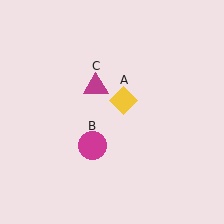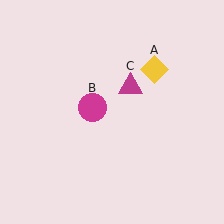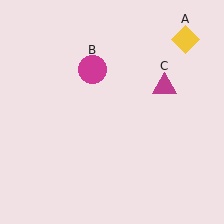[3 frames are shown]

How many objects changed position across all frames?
3 objects changed position: yellow diamond (object A), magenta circle (object B), magenta triangle (object C).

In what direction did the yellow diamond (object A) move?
The yellow diamond (object A) moved up and to the right.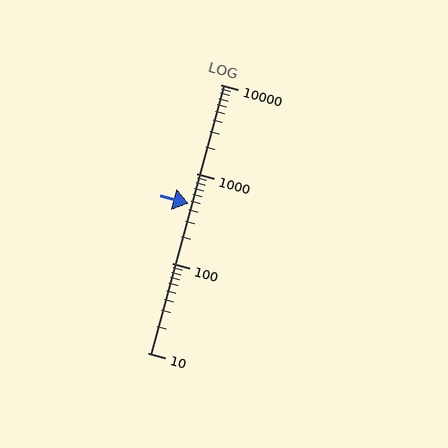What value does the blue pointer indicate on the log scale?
The pointer indicates approximately 460.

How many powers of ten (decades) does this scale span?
The scale spans 3 decades, from 10 to 10000.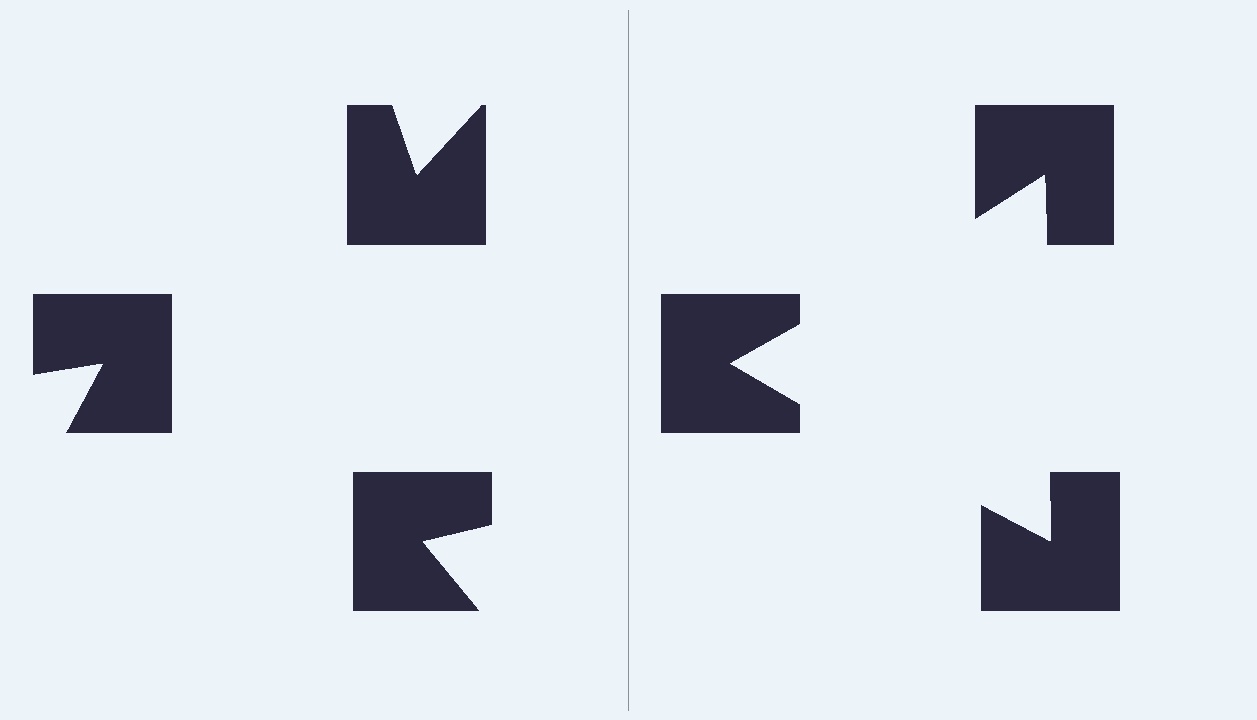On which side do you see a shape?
An illusory triangle appears on the right side. On the left side the wedge cuts are rotated, so no coherent shape forms.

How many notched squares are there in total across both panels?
6 — 3 on each side.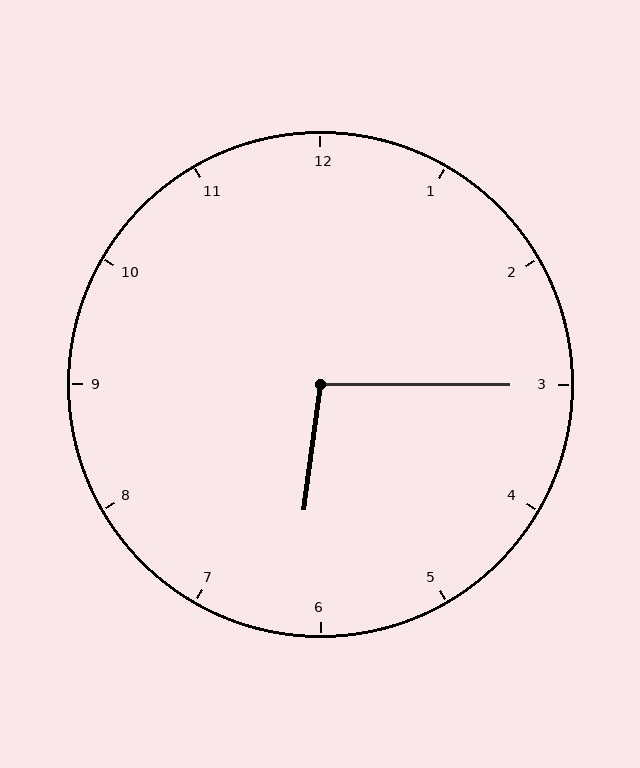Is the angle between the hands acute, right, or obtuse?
It is obtuse.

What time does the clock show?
6:15.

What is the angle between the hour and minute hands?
Approximately 98 degrees.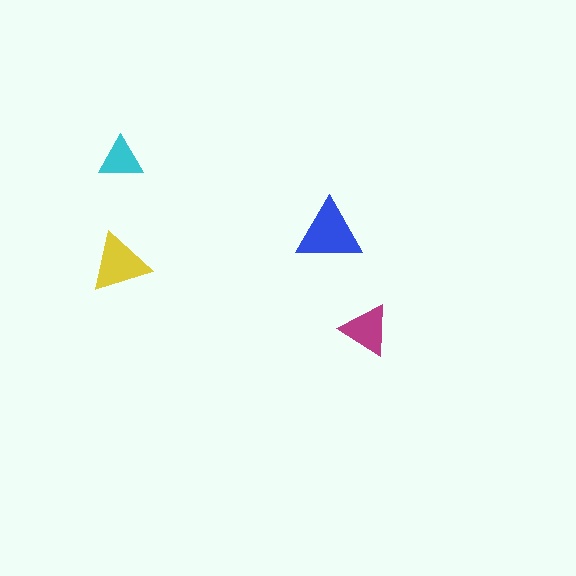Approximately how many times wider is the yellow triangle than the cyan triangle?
About 1.5 times wider.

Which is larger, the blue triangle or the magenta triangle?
The blue one.